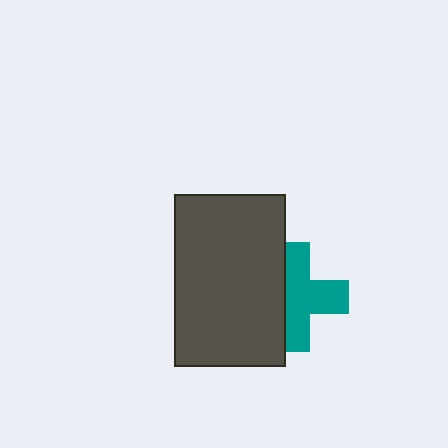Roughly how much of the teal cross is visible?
About half of it is visible (roughly 64%).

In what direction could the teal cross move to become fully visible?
The teal cross could move right. That would shift it out from behind the dark gray rectangle entirely.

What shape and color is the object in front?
The object in front is a dark gray rectangle.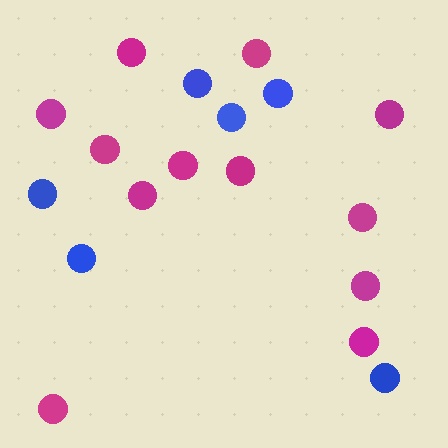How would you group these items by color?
There are 2 groups: one group of blue circles (6) and one group of magenta circles (12).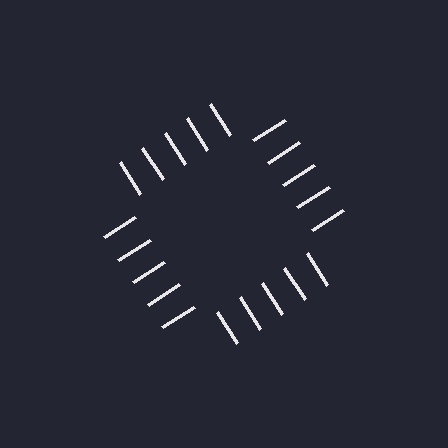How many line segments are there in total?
20 — 5 along each of the 4 edges.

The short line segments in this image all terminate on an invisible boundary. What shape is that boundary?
An illusory square — the line segments terminate on its edges but no continuous stroke is drawn.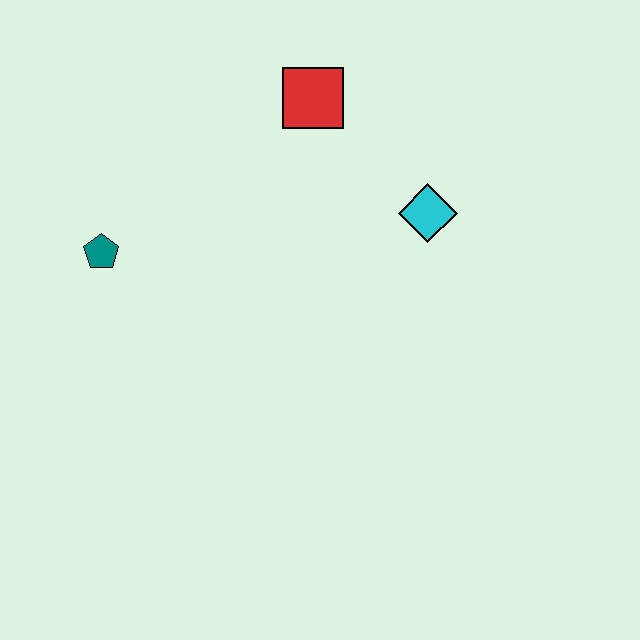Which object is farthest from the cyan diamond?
The teal pentagon is farthest from the cyan diamond.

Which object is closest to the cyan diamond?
The red square is closest to the cyan diamond.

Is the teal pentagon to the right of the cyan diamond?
No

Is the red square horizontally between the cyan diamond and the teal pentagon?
Yes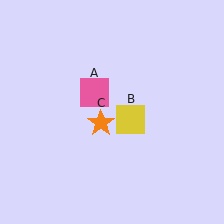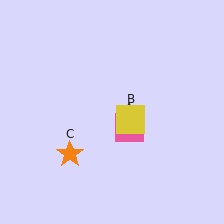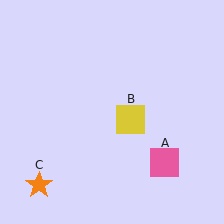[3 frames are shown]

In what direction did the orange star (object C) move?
The orange star (object C) moved down and to the left.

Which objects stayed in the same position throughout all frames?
Yellow square (object B) remained stationary.